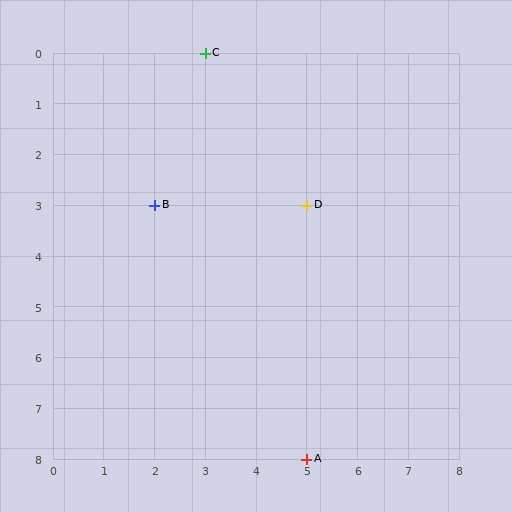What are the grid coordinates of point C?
Point C is at grid coordinates (3, 0).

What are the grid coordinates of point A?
Point A is at grid coordinates (5, 8).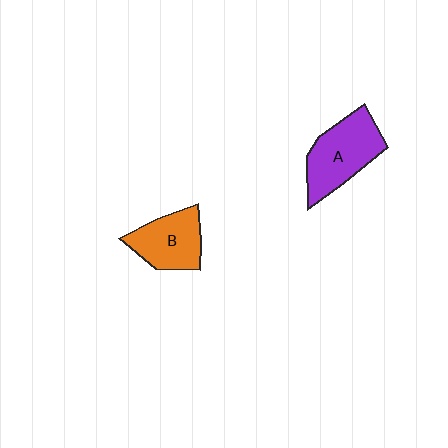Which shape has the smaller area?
Shape B (orange).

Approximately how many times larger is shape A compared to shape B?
Approximately 1.3 times.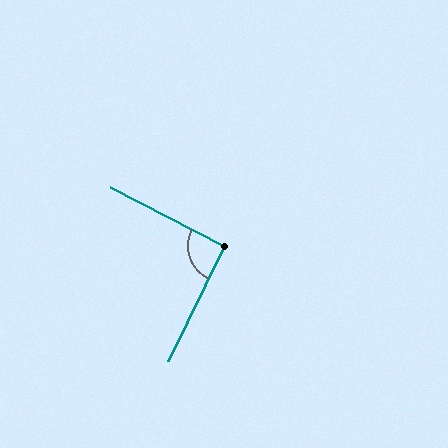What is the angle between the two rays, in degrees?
Approximately 92 degrees.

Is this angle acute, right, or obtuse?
It is approximately a right angle.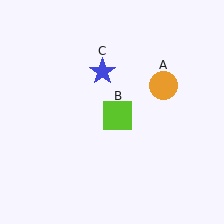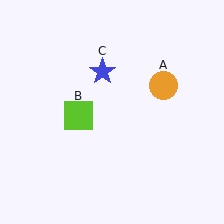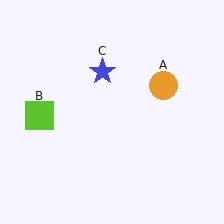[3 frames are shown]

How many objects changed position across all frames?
1 object changed position: lime square (object B).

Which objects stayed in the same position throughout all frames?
Orange circle (object A) and blue star (object C) remained stationary.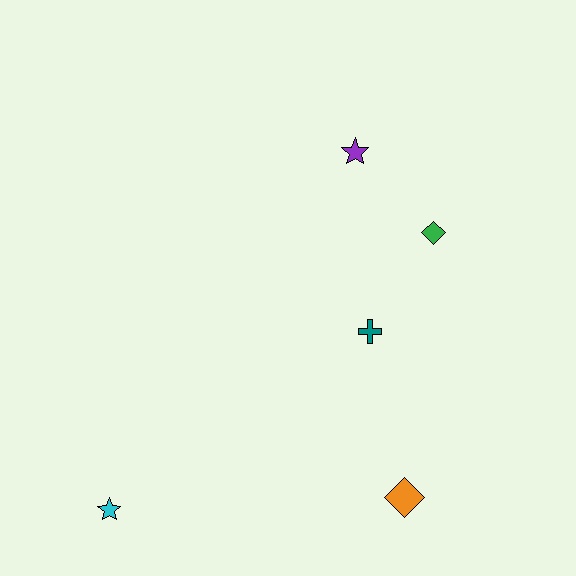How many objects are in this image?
There are 5 objects.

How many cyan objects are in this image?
There is 1 cyan object.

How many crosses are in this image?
There is 1 cross.